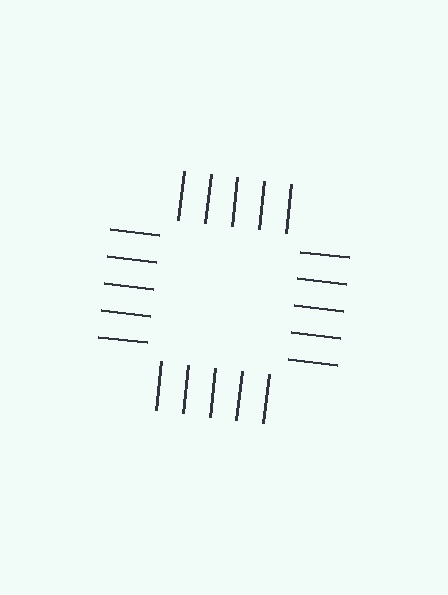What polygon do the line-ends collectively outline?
An illusory square — the line segments terminate on its edges but no continuous stroke is drawn.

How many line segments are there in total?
20 — 5 along each of the 4 edges.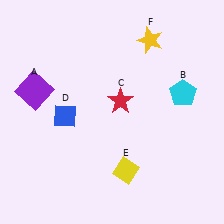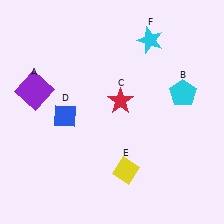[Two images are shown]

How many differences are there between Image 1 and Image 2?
There is 1 difference between the two images.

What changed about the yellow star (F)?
In Image 1, F is yellow. In Image 2, it changed to cyan.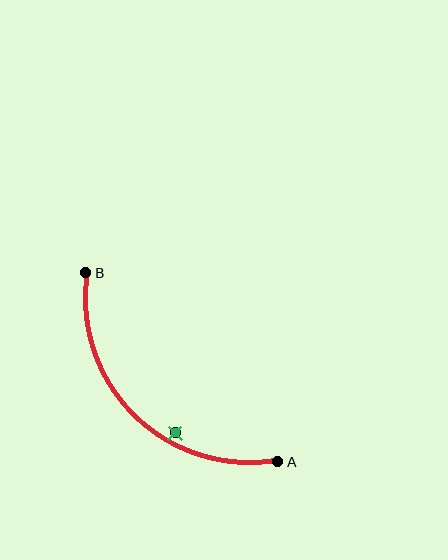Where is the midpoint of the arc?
The arc midpoint is the point on the curve farthest from the straight line joining A and B. It sits below and to the left of that line.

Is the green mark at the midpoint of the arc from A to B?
No — the green mark does not lie on the arc at all. It sits slightly inside the curve.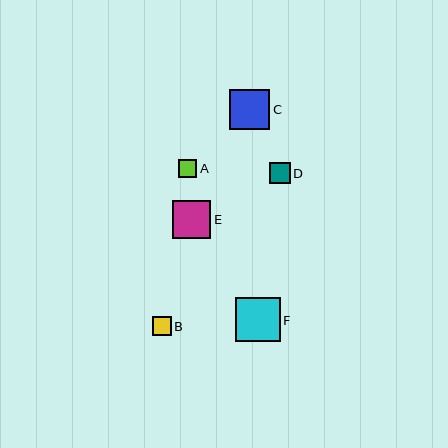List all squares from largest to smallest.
From largest to smallest: F, C, E, D, B, A.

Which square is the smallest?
Square A is the smallest with a size of approximately 19 pixels.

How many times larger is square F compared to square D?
Square F is approximately 2.1 times the size of square D.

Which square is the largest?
Square F is the largest with a size of approximately 44 pixels.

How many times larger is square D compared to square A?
Square D is approximately 1.1 times the size of square A.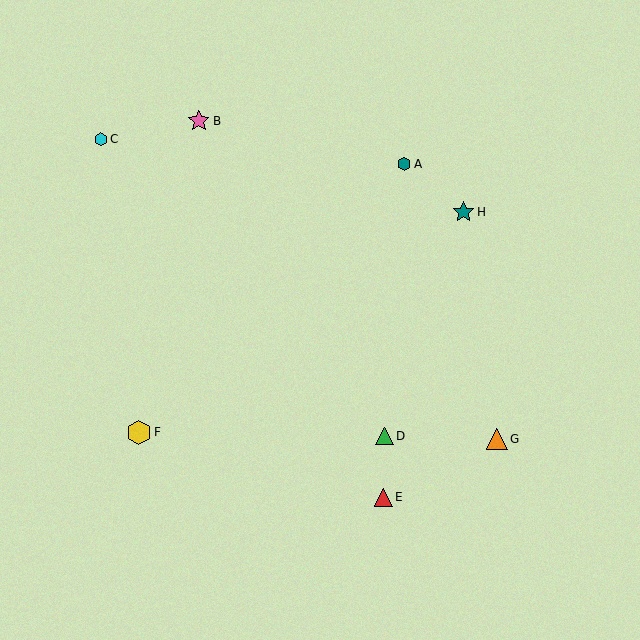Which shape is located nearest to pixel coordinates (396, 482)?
The red triangle (labeled E) at (383, 497) is nearest to that location.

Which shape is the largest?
The yellow hexagon (labeled F) is the largest.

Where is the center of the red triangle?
The center of the red triangle is at (383, 497).